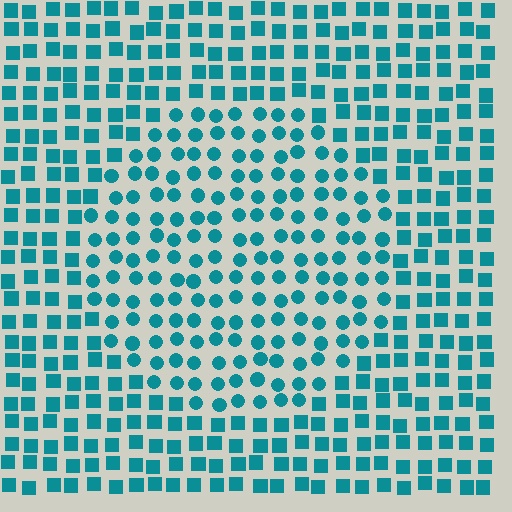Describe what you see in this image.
The image is filled with small teal elements arranged in a uniform grid. A circle-shaped region contains circles, while the surrounding area contains squares. The boundary is defined purely by the change in element shape.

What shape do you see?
I see a circle.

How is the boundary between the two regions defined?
The boundary is defined by a change in element shape: circles inside vs. squares outside. All elements share the same color and spacing.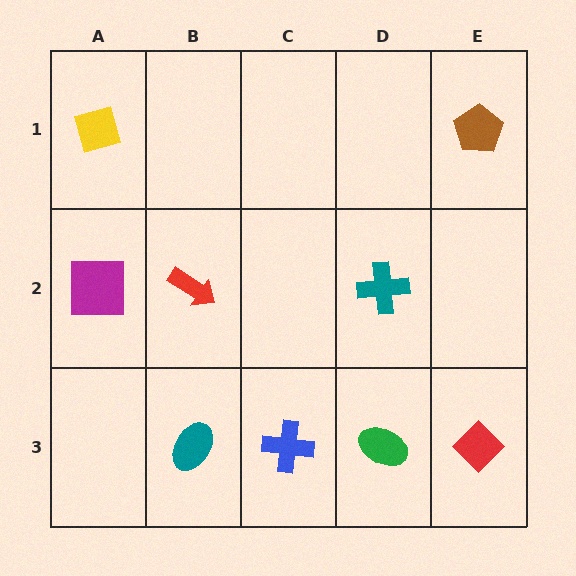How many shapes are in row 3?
4 shapes.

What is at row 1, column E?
A brown pentagon.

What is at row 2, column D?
A teal cross.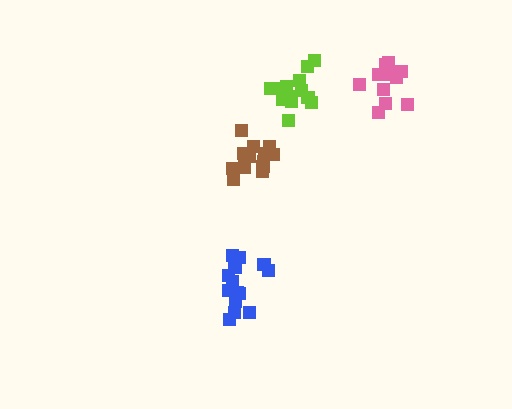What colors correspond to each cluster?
The clusters are colored: brown, lime, pink, blue.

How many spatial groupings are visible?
There are 4 spatial groupings.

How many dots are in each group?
Group 1: 14 dots, Group 2: 14 dots, Group 3: 11 dots, Group 4: 15 dots (54 total).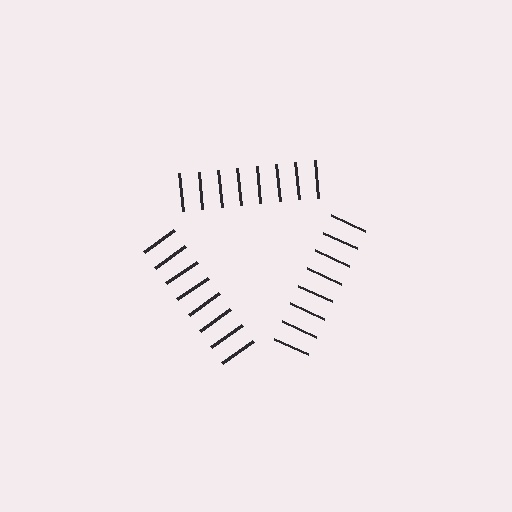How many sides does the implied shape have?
3 sides — the line-ends trace a triangle.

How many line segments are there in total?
24 — 8 along each of the 3 edges.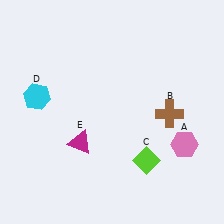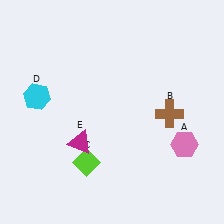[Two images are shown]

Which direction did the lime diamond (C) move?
The lime diamond (C) moved left.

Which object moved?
The lime diamond (C) moved left.